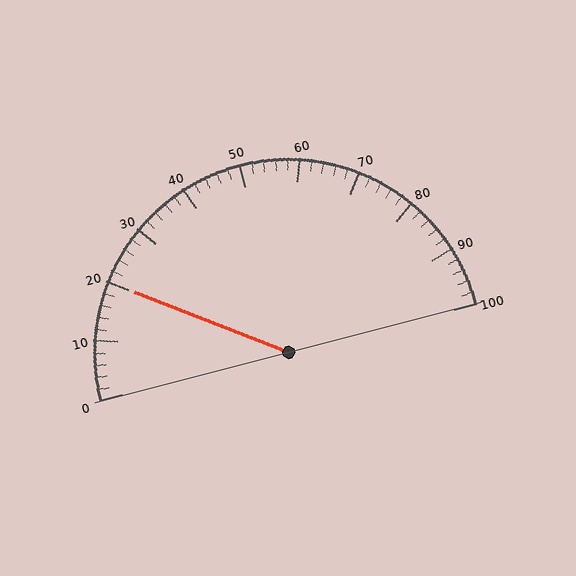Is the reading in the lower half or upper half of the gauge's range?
The reading is in the lower half of the range (0 to 100).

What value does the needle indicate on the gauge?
The needle indicates approximately 20.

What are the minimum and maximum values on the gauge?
The gauge ranges from 0 to 100.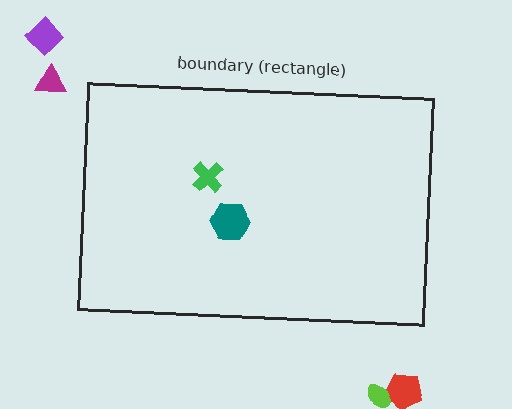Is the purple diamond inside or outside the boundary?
Outside.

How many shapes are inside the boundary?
2 inside, 4 outside.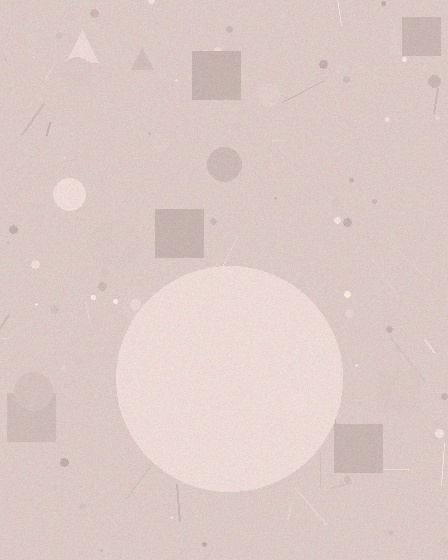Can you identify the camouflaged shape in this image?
The camouflaged shape is a circle.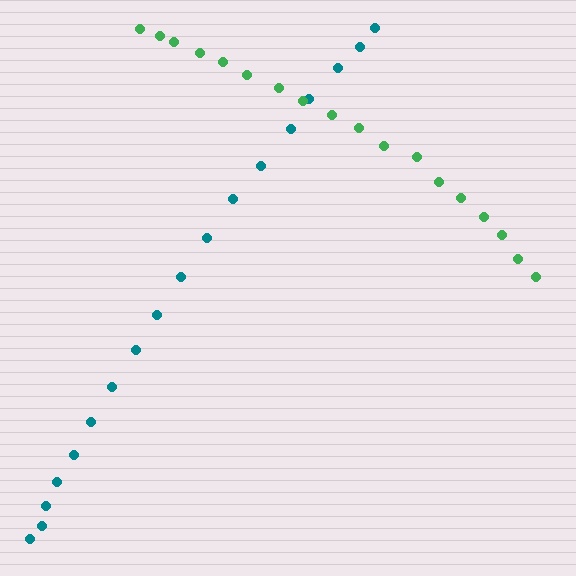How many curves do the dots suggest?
There are 2 distinct paths.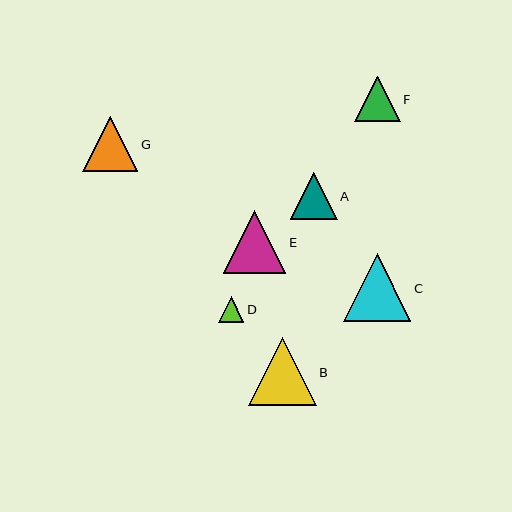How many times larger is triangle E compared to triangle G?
Triangle E is approximately 1.1 times the size of triangle G.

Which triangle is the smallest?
Triangle D is the smallest with a size of approximately 25 pixels.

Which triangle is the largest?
Triangle B is the largest with a size of approximately 68 pixels.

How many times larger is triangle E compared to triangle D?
Triangle E is approximately 2.5 times the size of triangle D.